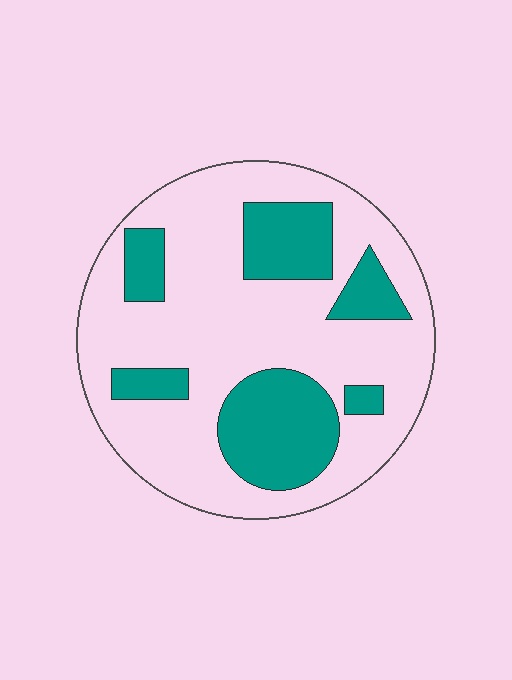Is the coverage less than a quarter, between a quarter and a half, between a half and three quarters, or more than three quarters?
Between a quarter and a half.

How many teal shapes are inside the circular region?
6.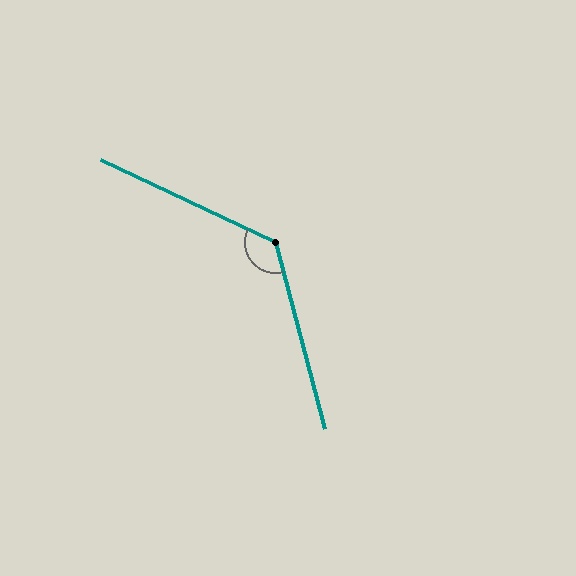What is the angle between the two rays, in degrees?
Approximately 130 degrees.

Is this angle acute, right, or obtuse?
It is obtuse.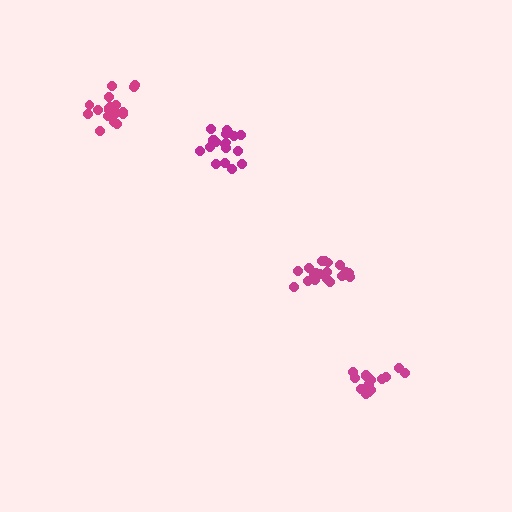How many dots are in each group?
Group 1: 20 dots, Group 2: 19 dots, Group 3: 16 dots, Group 4: 20 dots (75 total).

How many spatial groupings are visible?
There are 4 spatial groupings.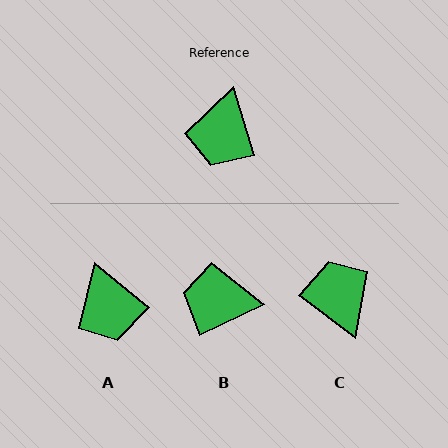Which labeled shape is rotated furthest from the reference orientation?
C, about 144 degrees away.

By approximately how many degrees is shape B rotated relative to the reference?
Approximately 82 degrees clockwise.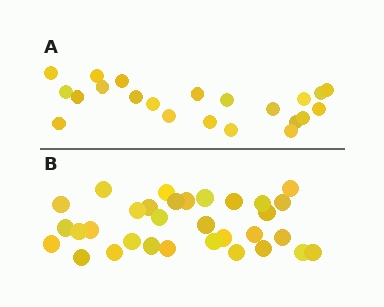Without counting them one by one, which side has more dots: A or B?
Region B (the bottom region) has more dots.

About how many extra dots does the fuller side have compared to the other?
Region B has roughly 10 or so more dots than region A.